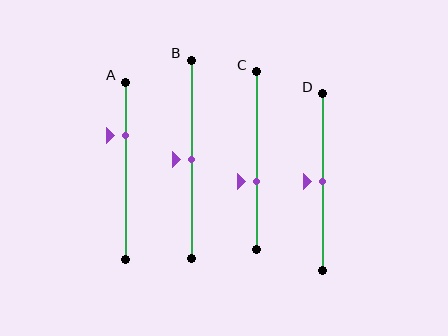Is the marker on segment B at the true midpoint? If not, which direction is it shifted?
Yes, the marker on segment B is at the true midpoint.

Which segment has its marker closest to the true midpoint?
Segment B has its marker closest to the true midpoint.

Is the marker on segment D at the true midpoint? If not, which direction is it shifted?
Yes, the marker on segment D is at the true midpoint.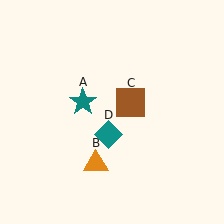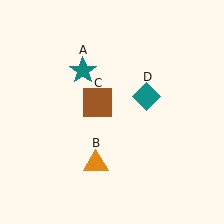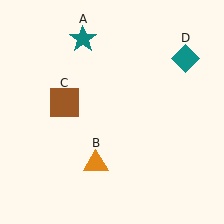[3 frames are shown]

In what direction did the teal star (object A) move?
The teal star (object A) moved up.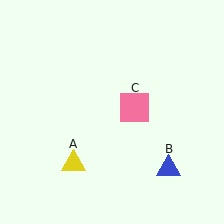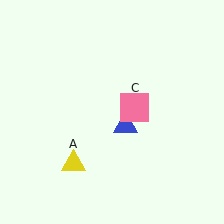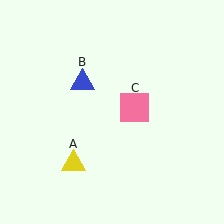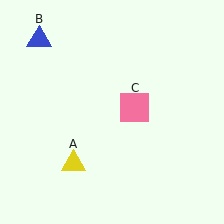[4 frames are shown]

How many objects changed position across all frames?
1 object changed position: blue triangle (object B).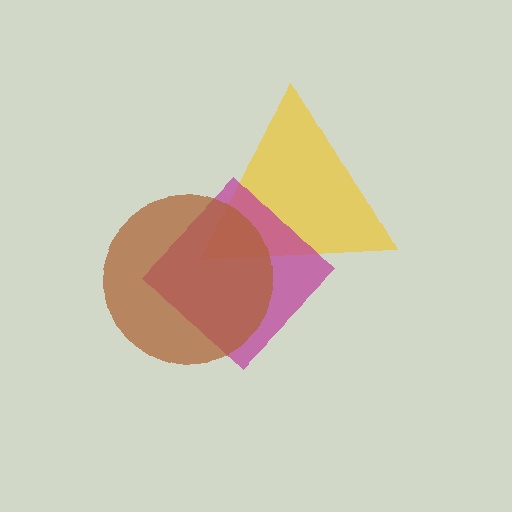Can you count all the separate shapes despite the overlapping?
Yes, there are 3 separate shapes.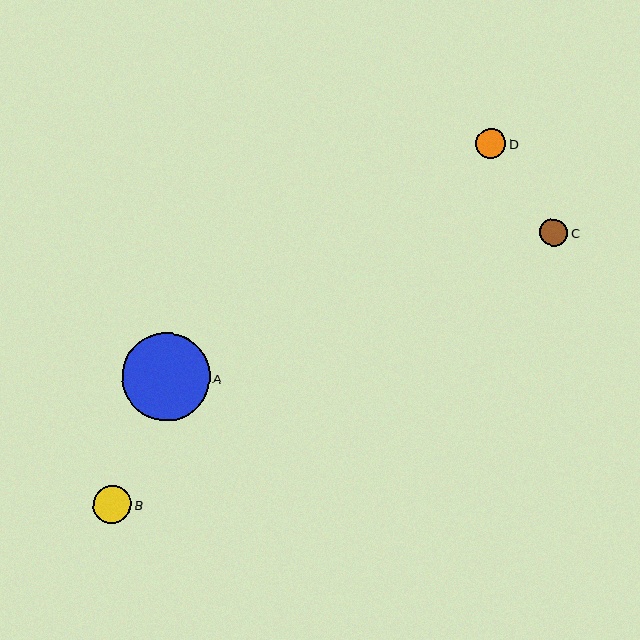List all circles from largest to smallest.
From largest to smallest: A, B, D, C.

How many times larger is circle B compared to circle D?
Circle B is approximately 1.2 times the size of circle D.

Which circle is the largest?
Circle A is the largest with a size of approximately 88 pixels.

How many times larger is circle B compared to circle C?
Circle B is approximately 1.4 times the size of circle C.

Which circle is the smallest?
Circle C is the smallest with a size of approximately 28 pixels.